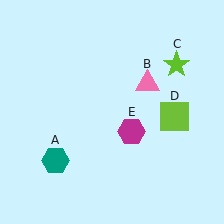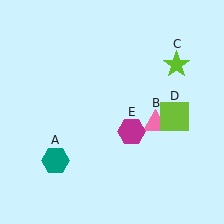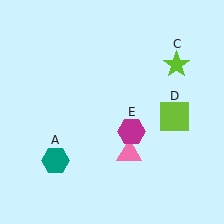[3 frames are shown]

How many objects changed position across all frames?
1 object changed position: pink triangle (object B).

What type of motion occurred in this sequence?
The pink triangle (object B) rotated clockwise around the center of the scene.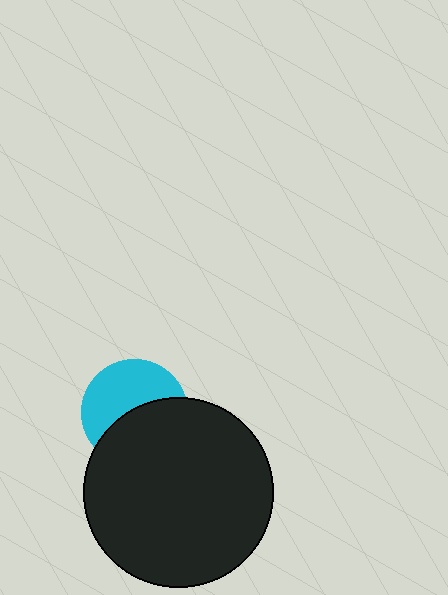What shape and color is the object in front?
The object in front is a black circle.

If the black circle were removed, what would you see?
You would see the complete cyan circle.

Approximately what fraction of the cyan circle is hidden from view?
Roughly 49% of the cyan circle is hidden behind the black circle.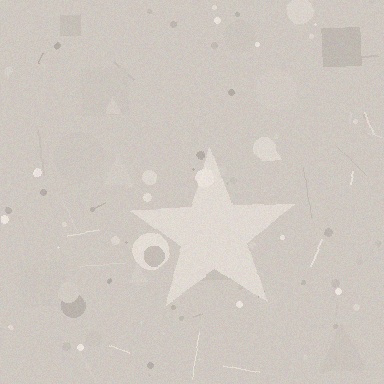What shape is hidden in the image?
A star is hidden in the image.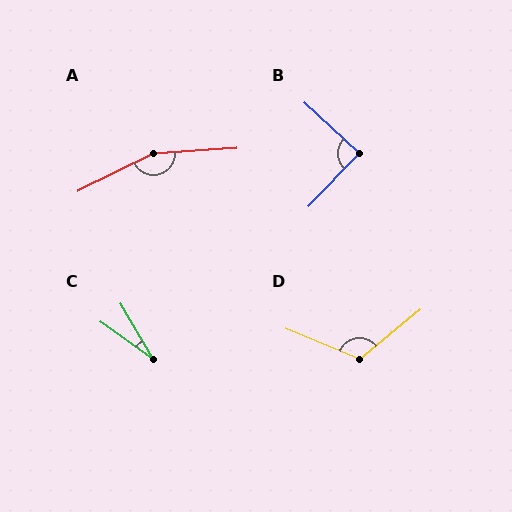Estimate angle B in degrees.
Approximately 89 degrees.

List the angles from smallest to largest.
C (24°), B (89°), D (118°), A (157°).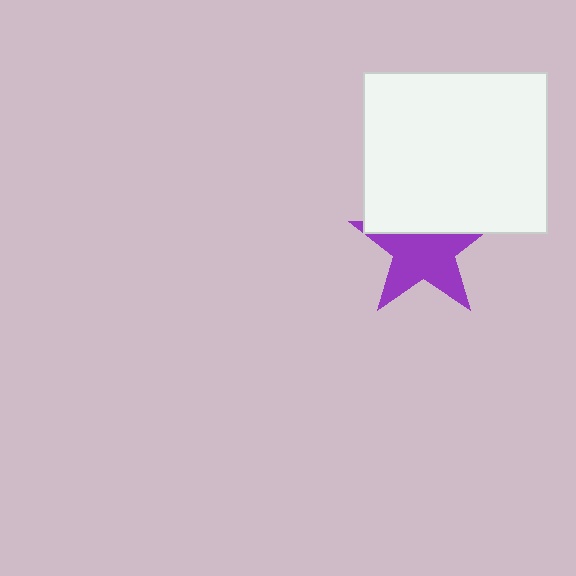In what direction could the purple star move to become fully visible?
The purple star could move down. That would shift it out from behind the white rectangle entirely.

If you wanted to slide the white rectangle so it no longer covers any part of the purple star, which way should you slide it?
Slide it up — that is the most direct way to separate the two shapes.